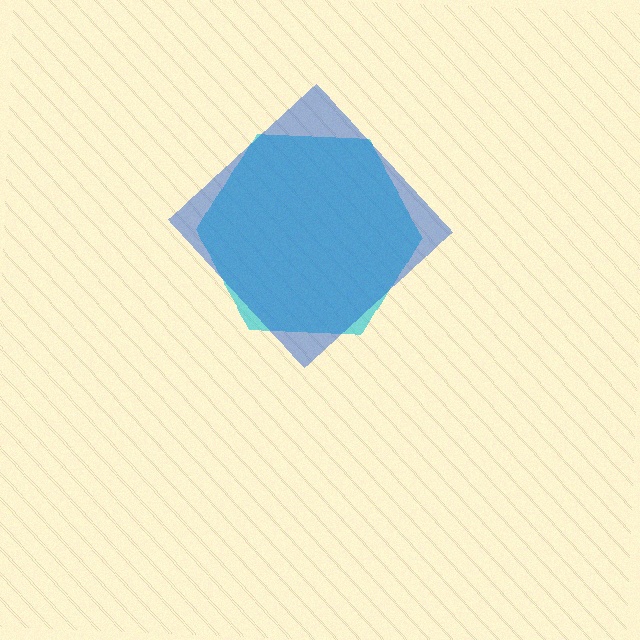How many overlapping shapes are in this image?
There are 2 overlapping shapes in the image.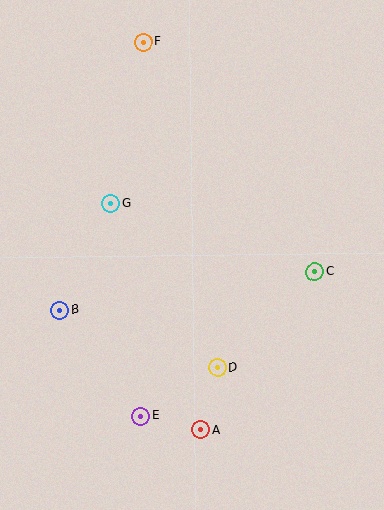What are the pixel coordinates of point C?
Point C is at (315, 272).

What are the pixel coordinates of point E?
Point E is at (141, 416).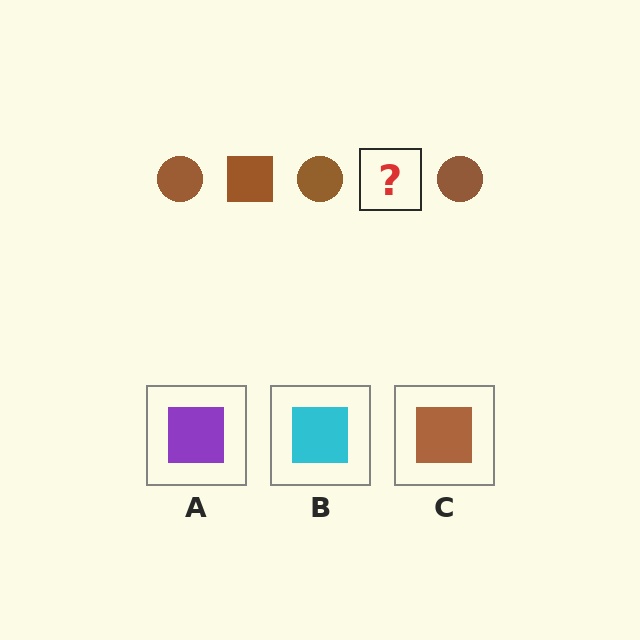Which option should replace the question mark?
Option C.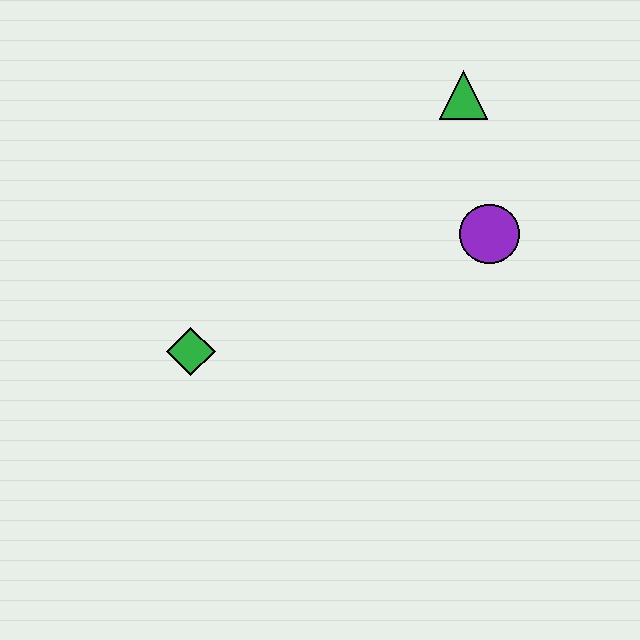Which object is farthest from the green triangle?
The green diamond is farthest from the green triangle.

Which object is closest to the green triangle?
The purple circle is closest to the green triangle.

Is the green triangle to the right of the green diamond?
Yes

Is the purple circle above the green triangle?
No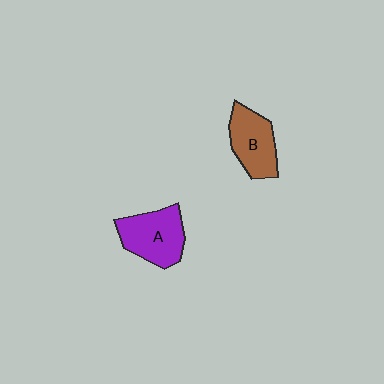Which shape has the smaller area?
Shape B (brown).